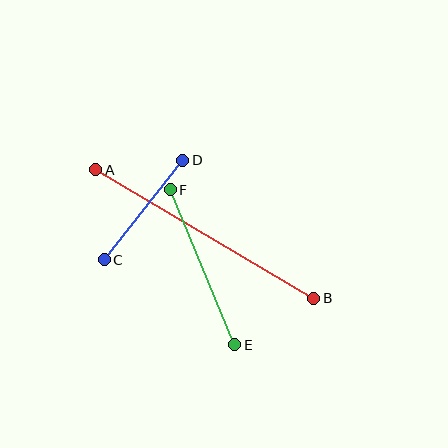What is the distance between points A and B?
The distance is approximately 253 pixels.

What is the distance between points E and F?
The distance is approximately 168 pixels.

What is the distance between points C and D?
The distance is approximately 127 pixels.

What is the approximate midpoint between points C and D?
The midpoint is at approximately (144, 210) pixels.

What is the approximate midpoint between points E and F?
The midpoint is at approximately (203, 267) pixels.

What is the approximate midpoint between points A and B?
The midpoint is at approximately (205, 234) pixels.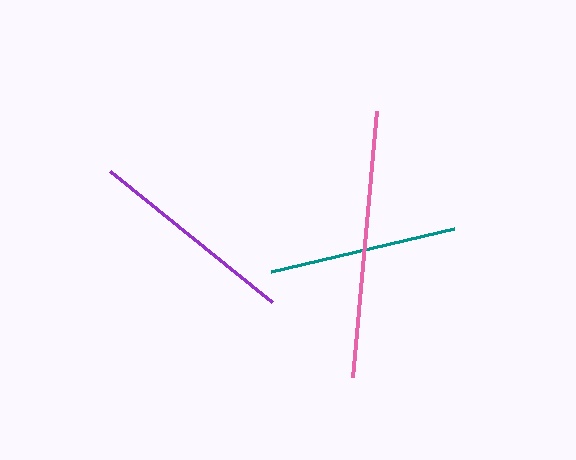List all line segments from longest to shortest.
From longest to shortest: pink, purple, teal.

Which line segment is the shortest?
The teal line is the shortest at approximately 188 pixels.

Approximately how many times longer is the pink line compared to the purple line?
The pink line is approximately 1.3 times the length of the purple line.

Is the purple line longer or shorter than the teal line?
The purple line is longer than the teal line.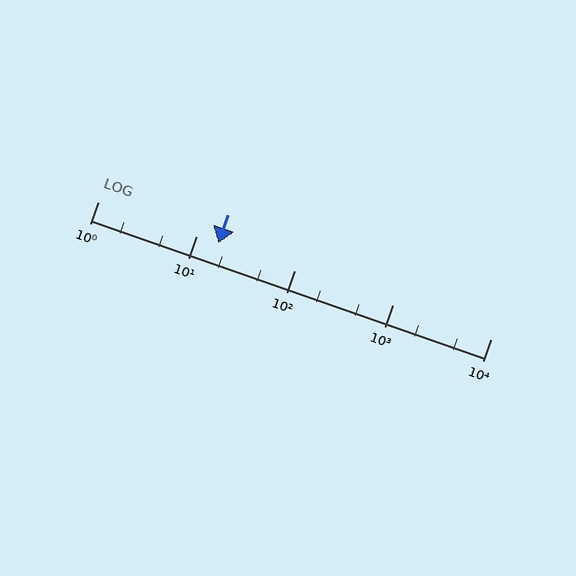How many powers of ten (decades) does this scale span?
The scale spans 4 decades, from 1 to 10000.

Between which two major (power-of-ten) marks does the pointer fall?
The pointer is between 10 and 100.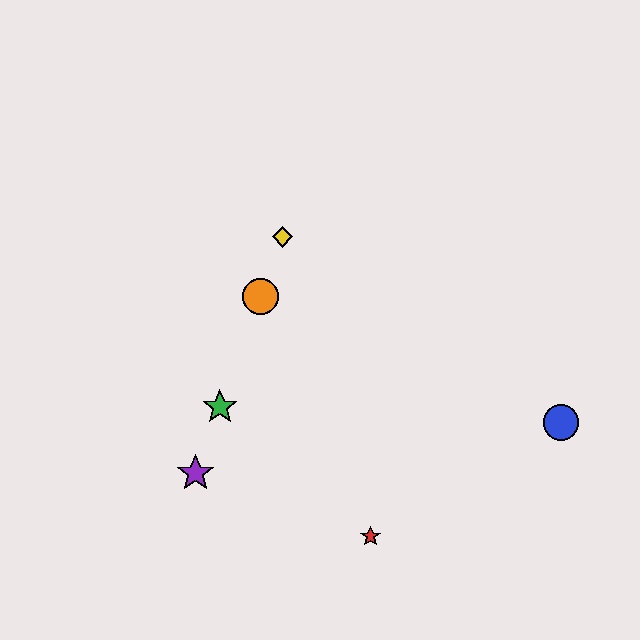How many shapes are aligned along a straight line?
4 shapes (the green star, the yellow diamond, the purple star, the orange circle) are aligned along a straight line.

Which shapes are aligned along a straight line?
The green star, the yellow diamond, the purple star, the orange circle are aligned along a straight line.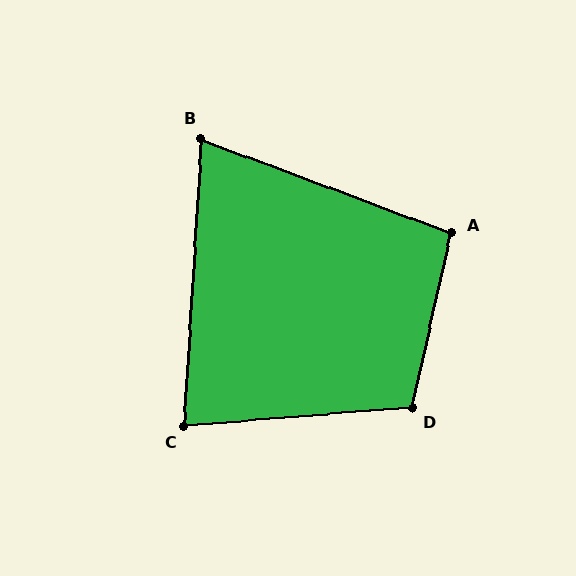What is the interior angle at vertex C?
Approximately 82 degrees (acute).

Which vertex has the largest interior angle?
D, at approximately 107 degrees.